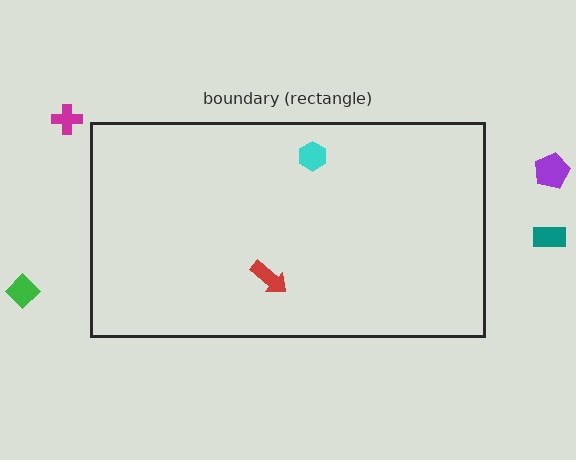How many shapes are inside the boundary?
2 inside, 4 outside.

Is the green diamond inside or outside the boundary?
Outside.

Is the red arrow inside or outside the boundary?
Inside.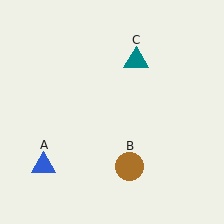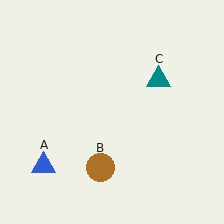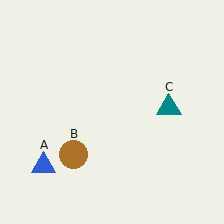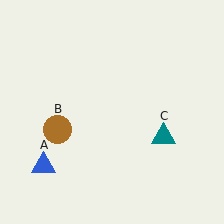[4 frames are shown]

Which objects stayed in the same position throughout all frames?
Blue triangle (object A) remained stationary.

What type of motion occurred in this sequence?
The brown circle (object B), teal triangle (object C) rotated clockwise around the center of the scene.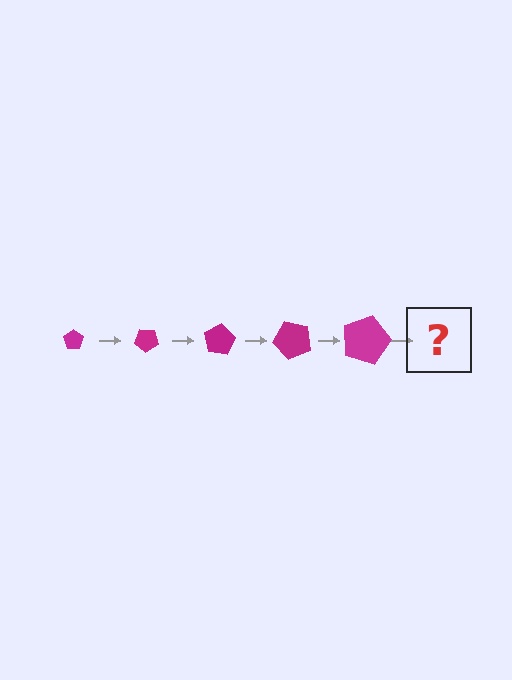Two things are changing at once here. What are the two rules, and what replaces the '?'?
The two rules are that the pentagon grows larger each step and it rotates 40 degrees each step. The '?' should be a pentagon, larger than the previous one and rotated 200 degrees from the start.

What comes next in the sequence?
The next element should be a pentagon, larger than the previous one and rotated 200 degrees from the start.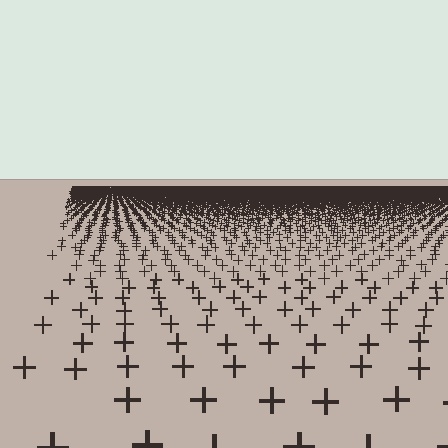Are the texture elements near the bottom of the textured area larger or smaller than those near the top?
Larger. Near the bottom, elements are closer to the viewer and appear at a bigger on-screen size.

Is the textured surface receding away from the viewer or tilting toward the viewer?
The surface is receding away from the viewer. Texture elements get smaller and denser toward the top.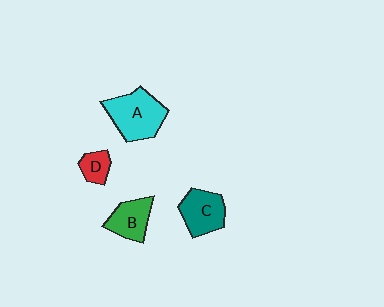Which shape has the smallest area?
Shape D (red).